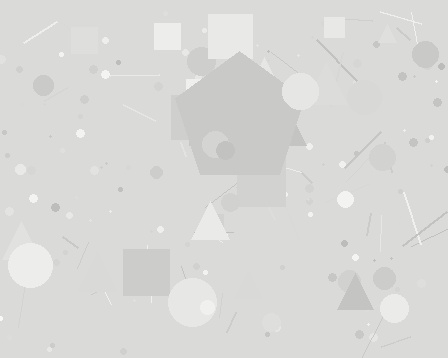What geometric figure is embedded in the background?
A pentagon is embedded in the background.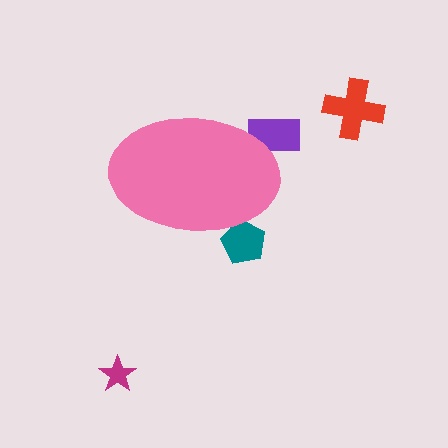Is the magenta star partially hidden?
No, the magenta star is fully visible.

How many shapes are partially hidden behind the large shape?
2 shapes are partially hidden.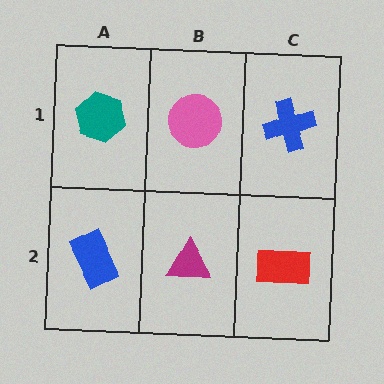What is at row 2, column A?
A blue rectangle.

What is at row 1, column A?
A teal hexagon.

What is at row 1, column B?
A pink circle.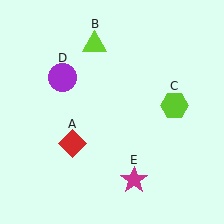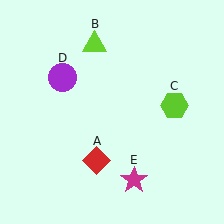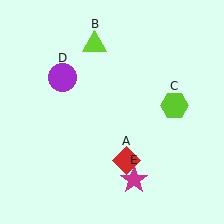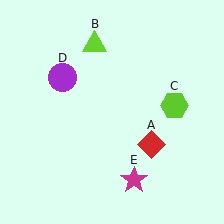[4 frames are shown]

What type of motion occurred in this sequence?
The red diamond (object A) rotated counterclockwise around the center of the scene.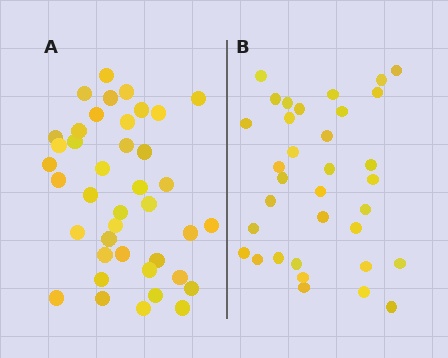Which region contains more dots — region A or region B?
Region A (the left region) has more dots.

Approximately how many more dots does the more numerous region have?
Region A has about 6 more dots than region B.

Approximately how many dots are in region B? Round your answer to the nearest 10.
About 30 dots. (The exact count is 34, which rounds to 30.)